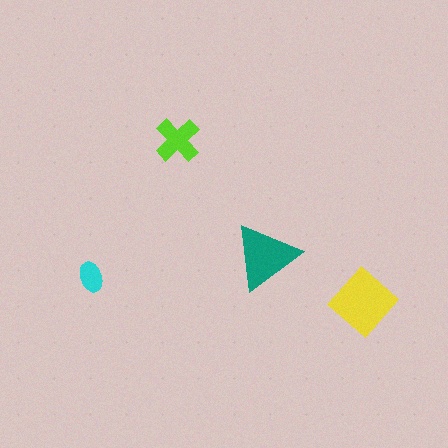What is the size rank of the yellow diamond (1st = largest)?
1st.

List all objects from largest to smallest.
The yellow diamond, the teal triangle, the lime cross, the cyan ellipse.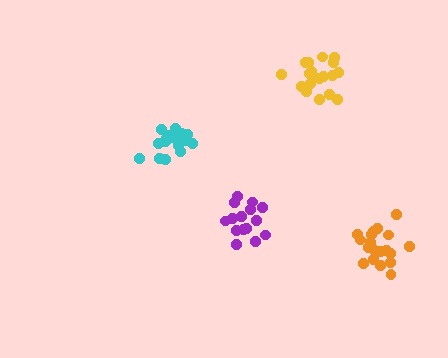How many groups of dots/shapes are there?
There are 4 groups.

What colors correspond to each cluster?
The clusters are colored: orange, cyan, purple, yellow.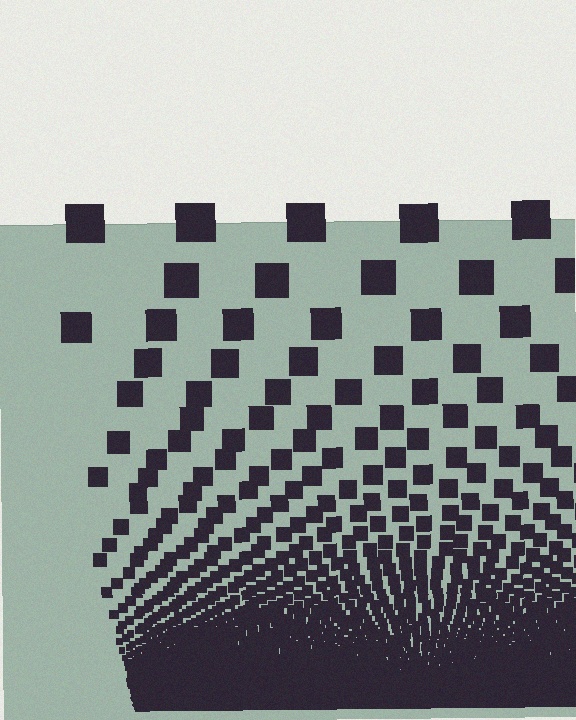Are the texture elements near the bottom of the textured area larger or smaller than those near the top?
Smaller. The gradient is inverted — elements near the bottom are smaller and denser.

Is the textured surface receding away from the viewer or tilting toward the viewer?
The surface appears to tilt toward the viewer. Texture elements get larger and sparser toward the top.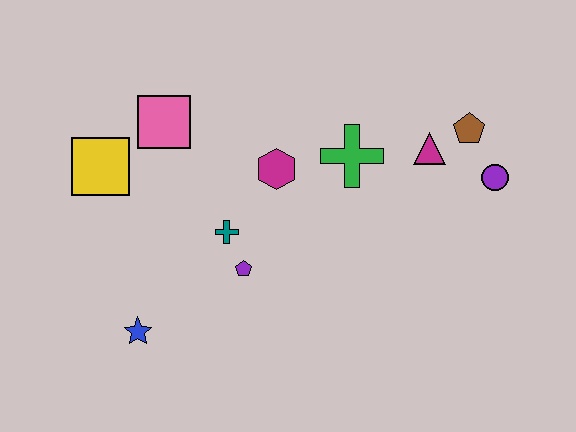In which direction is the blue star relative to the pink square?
The blue star is below the pink square.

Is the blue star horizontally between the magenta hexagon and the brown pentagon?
No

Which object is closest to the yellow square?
The pink square is closest to the yellow square.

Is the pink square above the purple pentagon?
Yes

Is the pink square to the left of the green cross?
Yes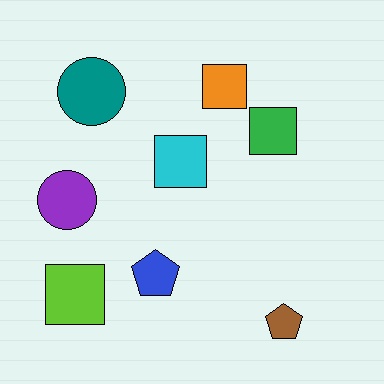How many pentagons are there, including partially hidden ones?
There are 2 pentagons.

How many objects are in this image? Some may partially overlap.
There are 8 objects.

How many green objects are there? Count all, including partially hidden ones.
There is 1 green object.